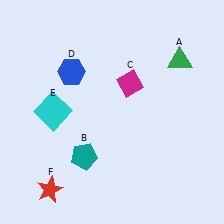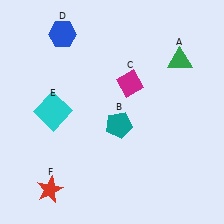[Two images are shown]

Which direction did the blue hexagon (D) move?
The blue hexagon (D) moved up.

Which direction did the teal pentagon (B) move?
The teal pentagon (B) moved right.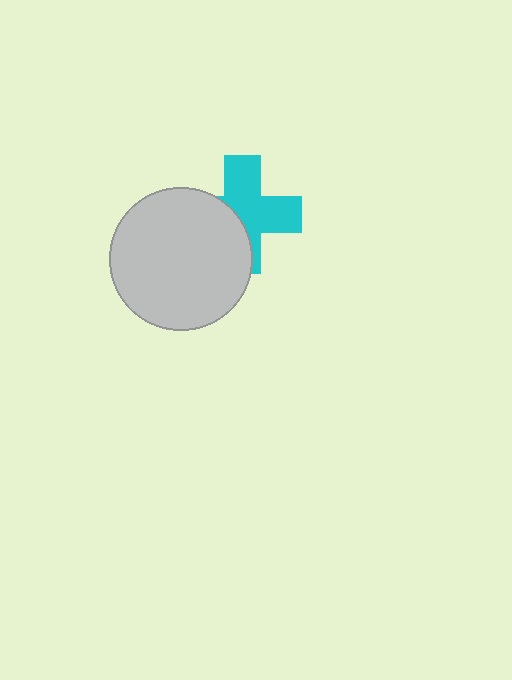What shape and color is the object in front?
The object in front is a light gray circle.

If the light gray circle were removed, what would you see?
You would see the complete cyan cross.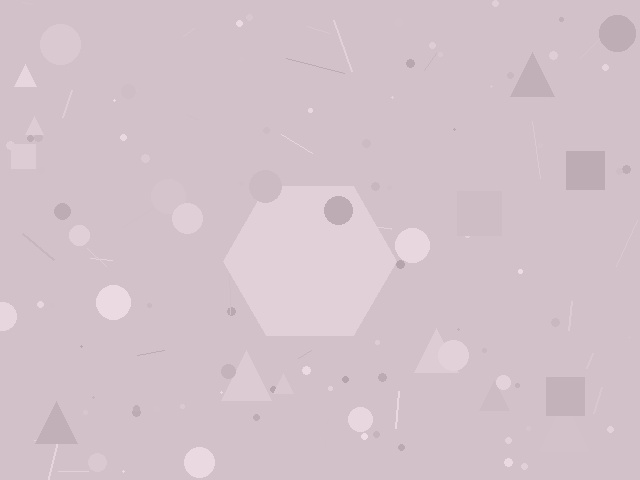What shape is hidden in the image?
A hexagon is hidden in the image.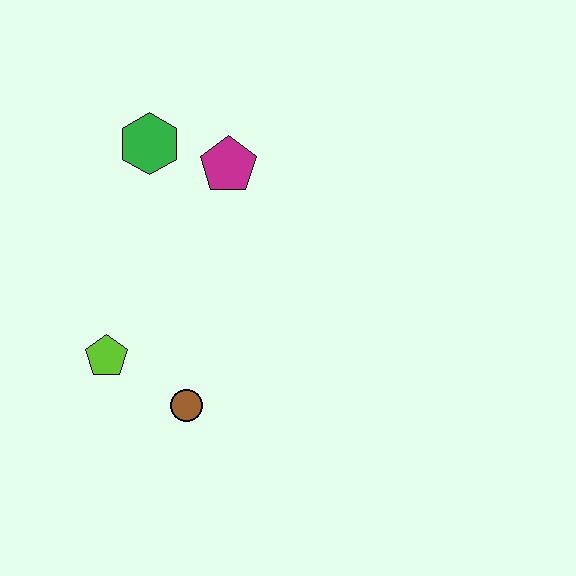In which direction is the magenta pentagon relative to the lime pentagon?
The magenta pentagon is above the lime pentagon.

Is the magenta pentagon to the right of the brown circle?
Yes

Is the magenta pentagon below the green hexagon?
Yes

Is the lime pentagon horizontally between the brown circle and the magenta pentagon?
No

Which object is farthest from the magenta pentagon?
The brown circle is farthest from the magenta pentagon.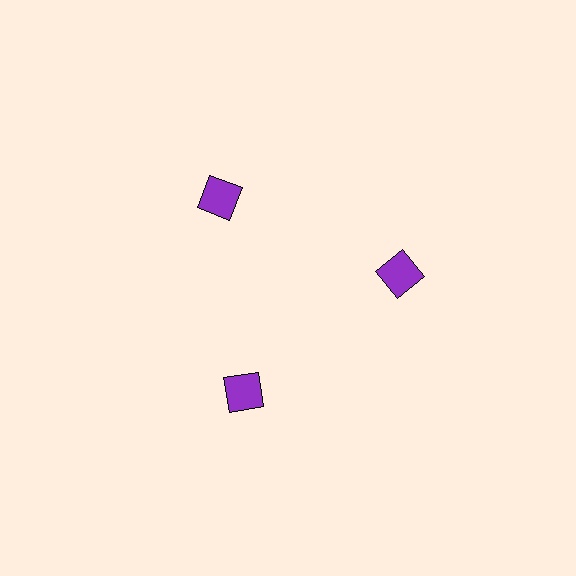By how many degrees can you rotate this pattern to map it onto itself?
The pattern maps onto itself every 120 degrees of rotation.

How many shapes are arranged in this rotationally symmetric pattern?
There are 3 shapes, arranged in 3 groups of 1.